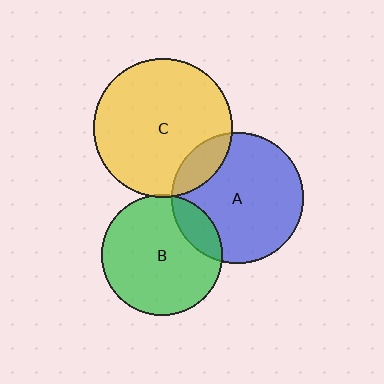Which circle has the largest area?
Circle C (yellow).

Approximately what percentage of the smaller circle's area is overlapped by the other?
Approximately 15%.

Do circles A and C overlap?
Yes.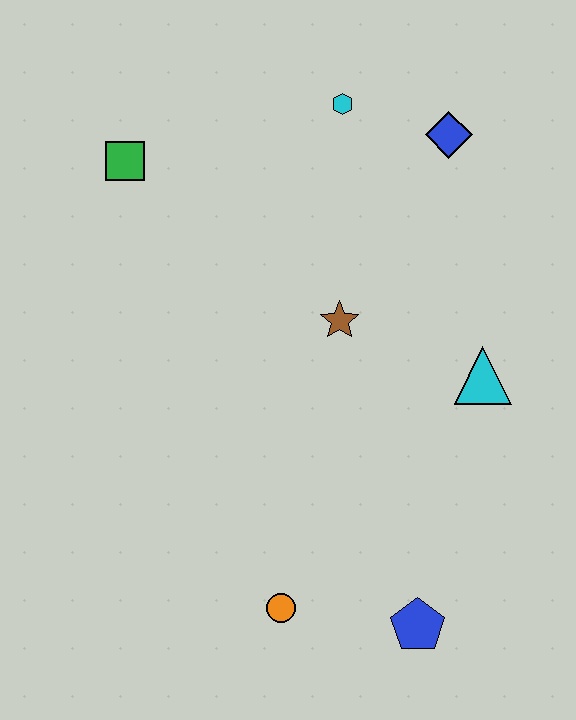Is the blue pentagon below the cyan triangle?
Yes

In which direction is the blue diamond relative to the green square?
The blue diamond is to the right of the green square.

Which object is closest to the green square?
The cyan hexagon is closest to the green square.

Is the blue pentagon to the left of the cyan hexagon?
No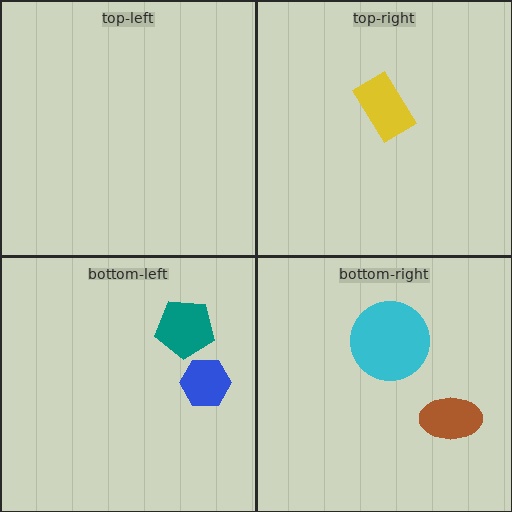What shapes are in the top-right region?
The yellow rectangle.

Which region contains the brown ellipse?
The bottom-right region.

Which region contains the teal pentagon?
The bottom-left region.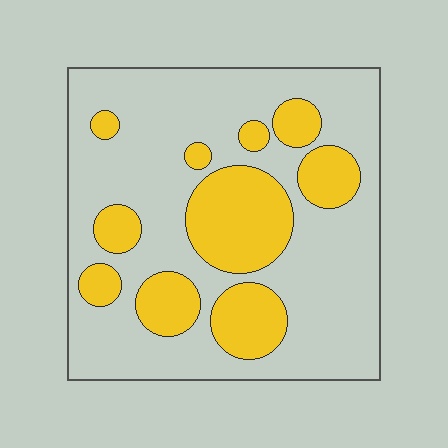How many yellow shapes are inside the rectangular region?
10.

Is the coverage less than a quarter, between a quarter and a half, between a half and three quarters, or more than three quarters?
Between a quarter and a half.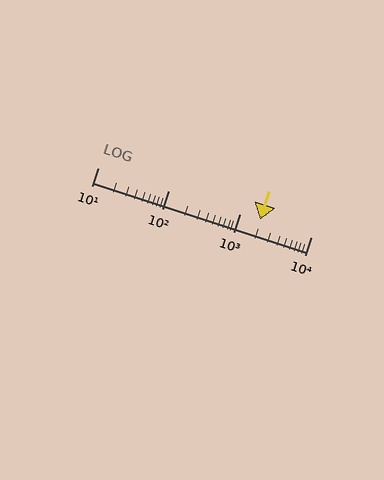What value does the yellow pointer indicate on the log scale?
The pointer indicates approximately 1900.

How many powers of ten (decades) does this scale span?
The scale spans 3 decades, from 10 to 10000.